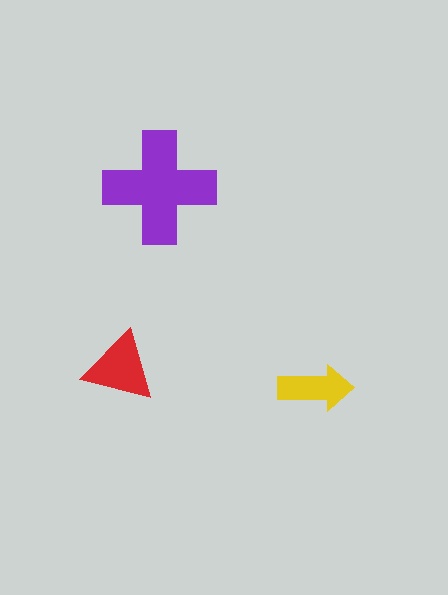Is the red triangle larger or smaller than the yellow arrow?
Larger.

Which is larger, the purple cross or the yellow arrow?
The purple cross.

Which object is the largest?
The purple cross.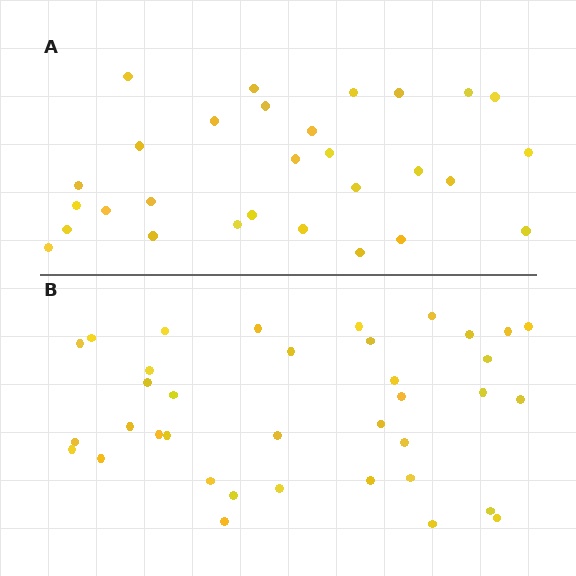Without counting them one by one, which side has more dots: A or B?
Region B (the bottom region) has more dots.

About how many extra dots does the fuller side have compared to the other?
Region B has roughly 8 or so more dots than region A.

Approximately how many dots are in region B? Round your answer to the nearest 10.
About 40 dots. (The exact count is 37, which rounds to 40.)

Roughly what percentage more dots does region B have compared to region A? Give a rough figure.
About 30% more.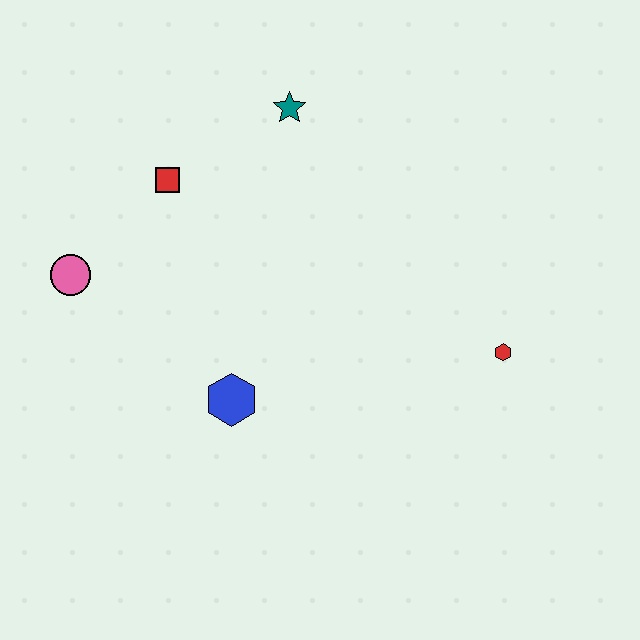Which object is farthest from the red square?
The red hexagon is farthest from the red square.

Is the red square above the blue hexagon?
Yes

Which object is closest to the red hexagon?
The blue hexagon is closest to the red hexagon.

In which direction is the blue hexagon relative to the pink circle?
The blue hexagon is to the right of the pink circle.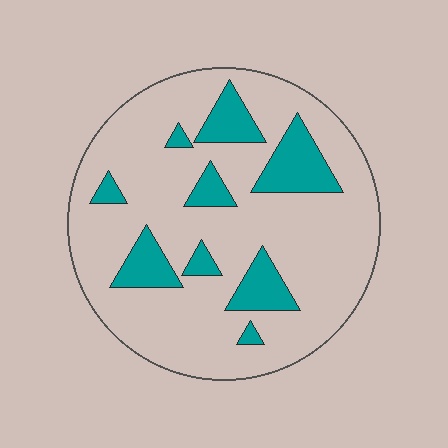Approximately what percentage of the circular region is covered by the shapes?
Approximately 20%.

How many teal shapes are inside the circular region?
9.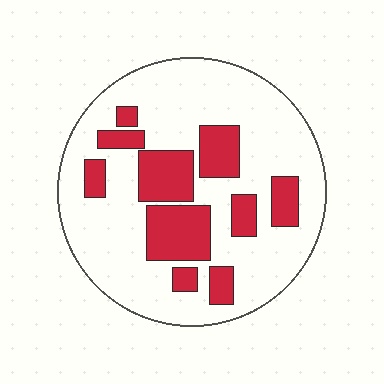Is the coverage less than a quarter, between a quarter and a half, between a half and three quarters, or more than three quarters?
Between a quarter and a half.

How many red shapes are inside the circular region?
10.